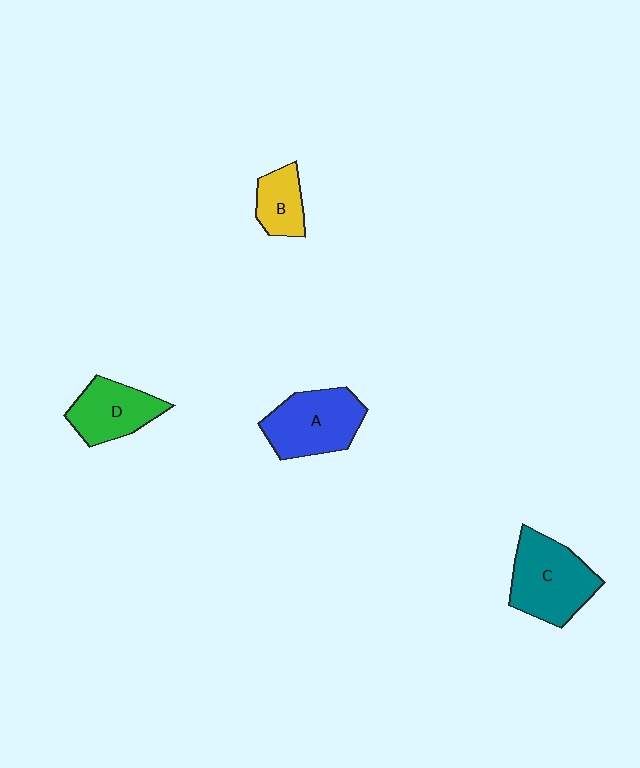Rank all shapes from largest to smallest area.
From largest to smallest: C (teal), A (blue), D (green), B (yellow).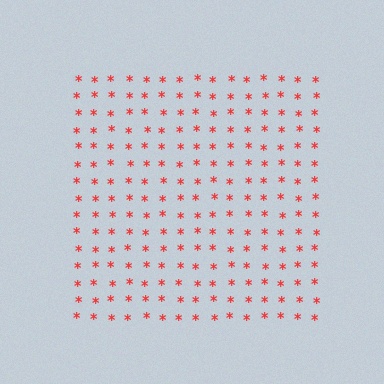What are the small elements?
The small elements are asterisks.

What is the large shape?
The large shape is a square.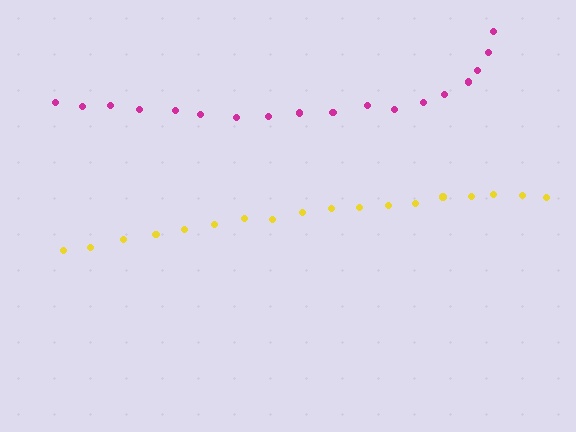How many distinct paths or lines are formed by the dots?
There are 2 distinct paths.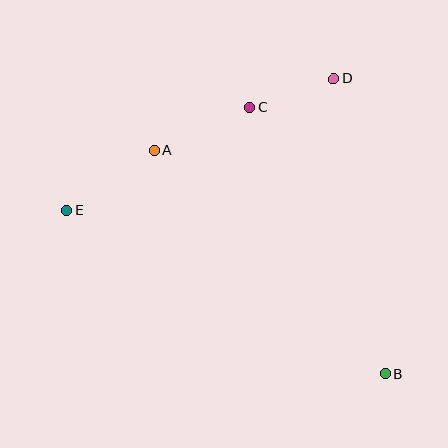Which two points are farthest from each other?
Points B and E are farthest from each other.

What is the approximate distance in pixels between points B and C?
The distance between B and C is approximately 298 pixels.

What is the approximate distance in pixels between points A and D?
The distance between A and D is approximately 193 pixels.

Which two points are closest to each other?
Points C and D are closest to each other.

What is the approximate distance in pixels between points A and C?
The distance between A and C is approximately 105 pixels.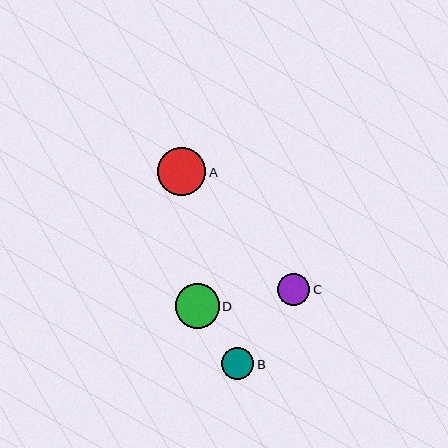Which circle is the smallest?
Circle C is the smallest with a size of approximately 32 pixels.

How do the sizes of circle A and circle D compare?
Circle A and circle D are approximately the same size.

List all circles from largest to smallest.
From largest to smallest: A, D, B, C.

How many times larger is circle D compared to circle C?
Circle D is approximately 1.4 times the size of circle C.